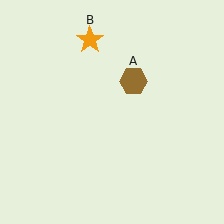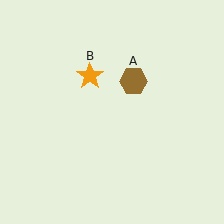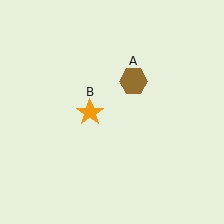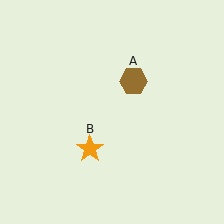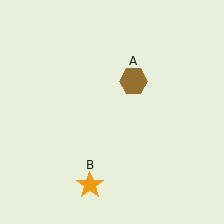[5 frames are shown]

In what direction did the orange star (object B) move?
The orange star (object B) moved down.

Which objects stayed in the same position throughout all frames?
Brown hexagon (object A) remained stationary.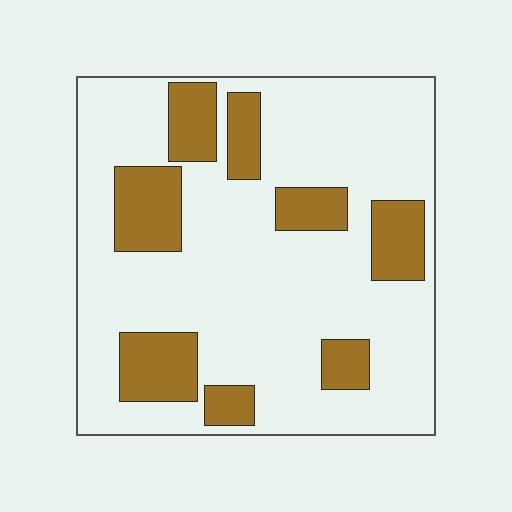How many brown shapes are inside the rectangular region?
8.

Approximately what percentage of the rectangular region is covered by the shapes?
Approximately 25%.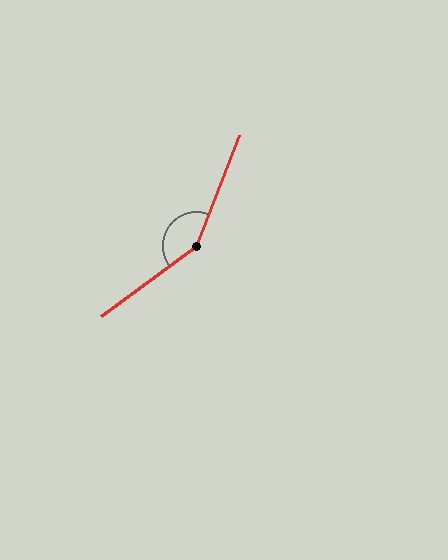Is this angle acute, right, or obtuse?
It is obtuse.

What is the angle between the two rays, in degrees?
Approximately 148 degrees.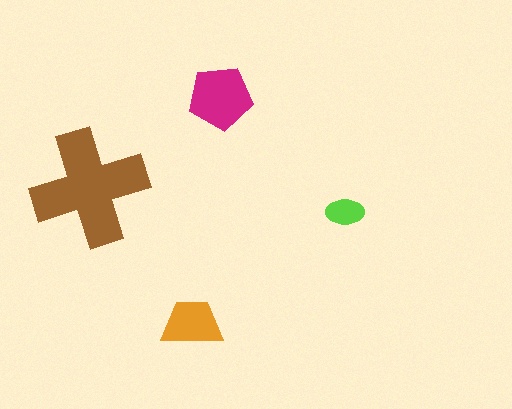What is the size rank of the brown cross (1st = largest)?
1st.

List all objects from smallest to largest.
The lime ellipse, the orange trapezoid, the magenta pentagon, the brown cross.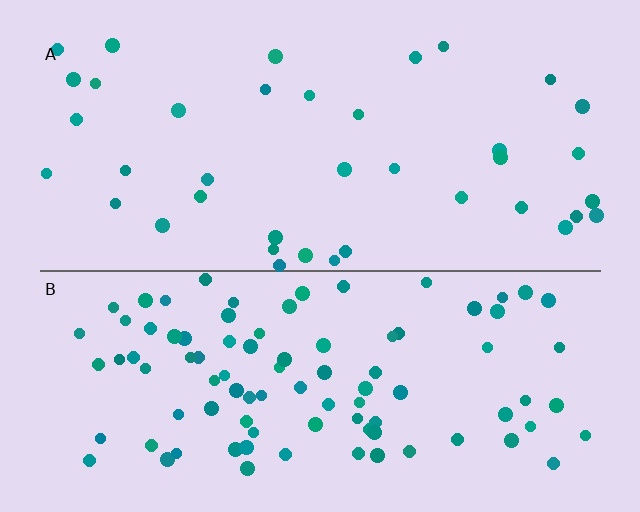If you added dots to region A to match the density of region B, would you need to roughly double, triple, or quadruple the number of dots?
Approximately double.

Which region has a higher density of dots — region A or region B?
B (the bottom).